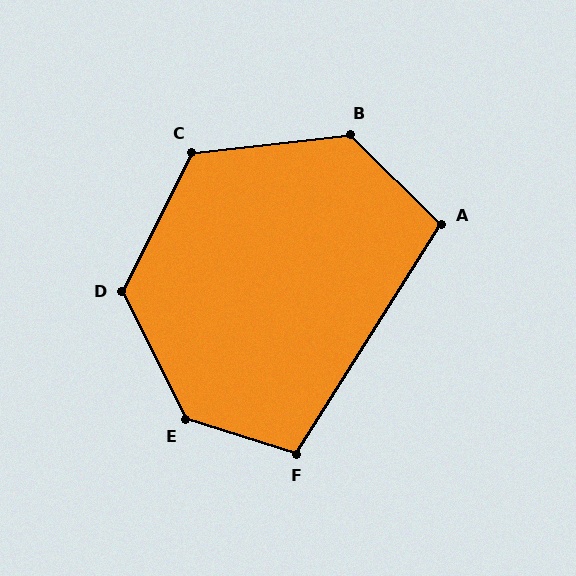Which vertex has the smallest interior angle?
A, at approximately 103 degrees.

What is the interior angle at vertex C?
Approximately 123 degrees (obtuse).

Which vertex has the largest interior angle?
E, at approximately 134 degrees.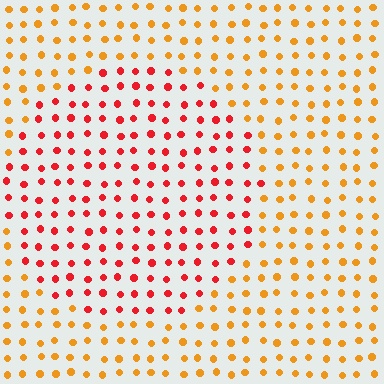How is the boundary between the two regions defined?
The boundary is defined purely by a slight shift in hue (about 40 degrees). Spacing, size, and orientation are identical on both sides.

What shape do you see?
I see a circle.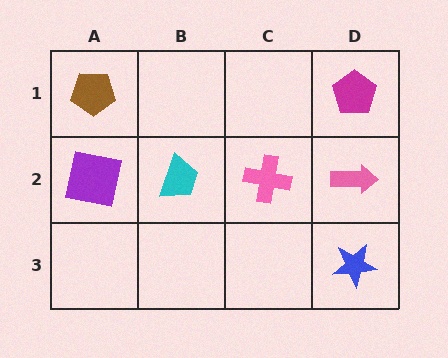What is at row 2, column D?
A pink arrow.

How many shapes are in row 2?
4 shapes.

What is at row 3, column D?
A blue star.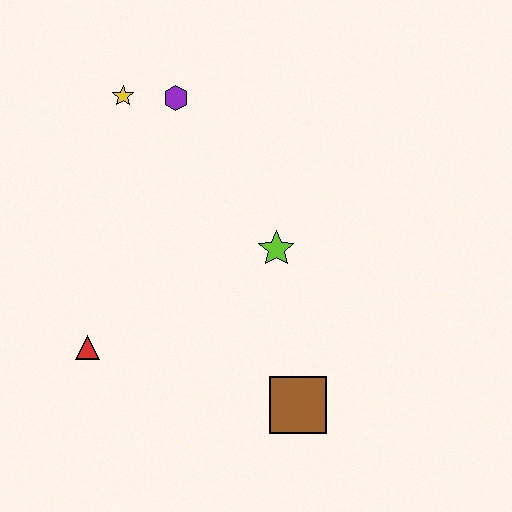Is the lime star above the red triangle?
Yes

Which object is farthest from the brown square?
The yellow star is farthest from the brown square.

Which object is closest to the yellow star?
The purple hexagon is closest to the yellow star.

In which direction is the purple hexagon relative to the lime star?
The purple hexagon is above the lime star.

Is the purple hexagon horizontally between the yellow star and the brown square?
Yes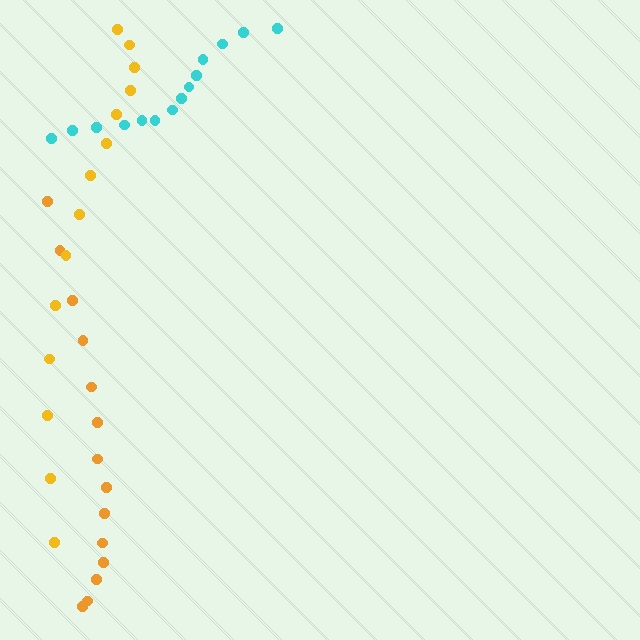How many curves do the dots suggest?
There are 3 distinct paths.